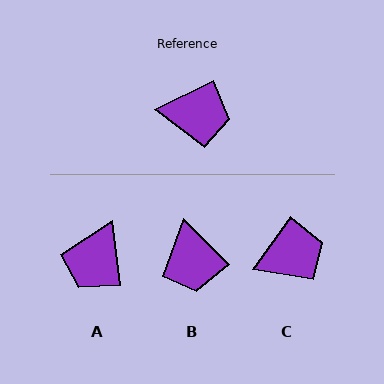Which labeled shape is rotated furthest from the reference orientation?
A, about 110 degrees away.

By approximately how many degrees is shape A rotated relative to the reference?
Approximately 110 degrees clockwise.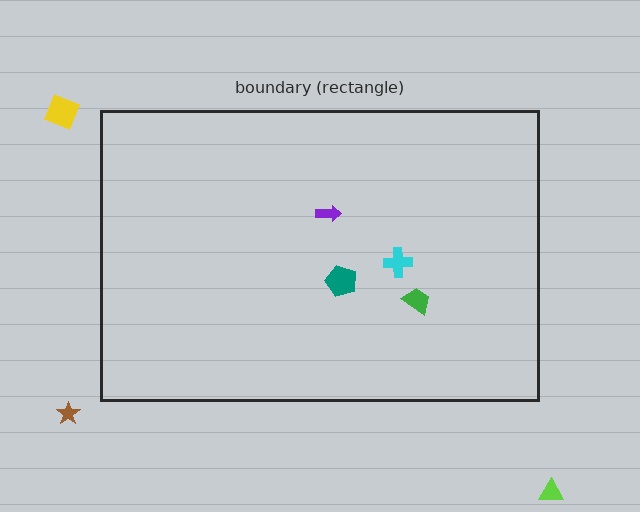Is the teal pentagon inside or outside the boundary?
Inside.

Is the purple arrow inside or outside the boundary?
Inside.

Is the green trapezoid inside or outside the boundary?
Inside.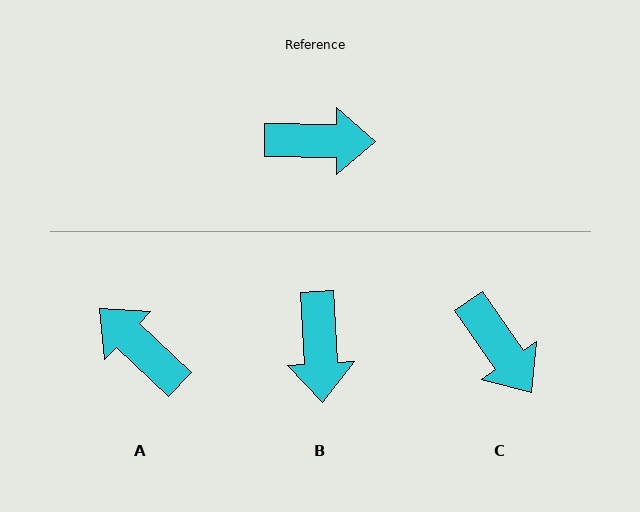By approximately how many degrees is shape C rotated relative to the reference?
Approximately 55 degrees clockwise.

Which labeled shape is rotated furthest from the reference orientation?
A, about 137 degrees away.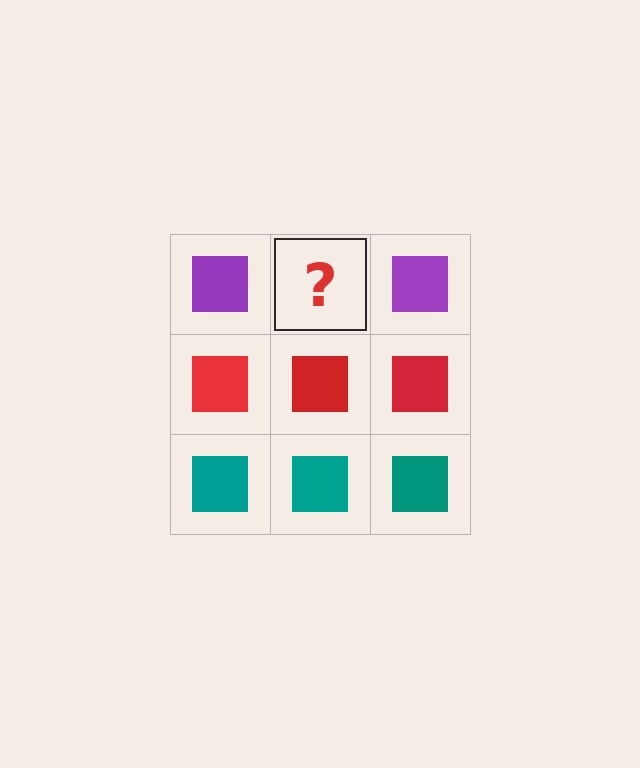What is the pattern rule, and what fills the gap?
The rule is that each row has a consistent color. The gap should be filled with a purple square.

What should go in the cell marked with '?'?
The missing cell should contain a purple square.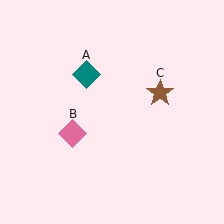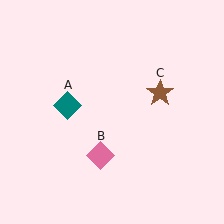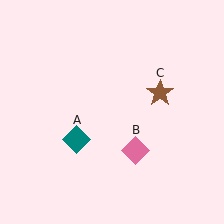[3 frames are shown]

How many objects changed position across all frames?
2 objects changed position: teal diamond (object A), pink diamond (object B).